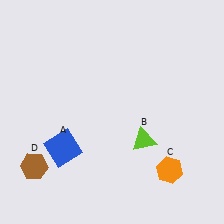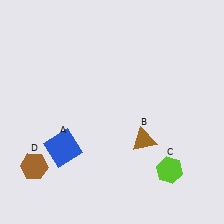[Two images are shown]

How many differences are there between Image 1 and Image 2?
There are 2 differences between the two images.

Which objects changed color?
B changed from lime to brown. C changed from orange to lime.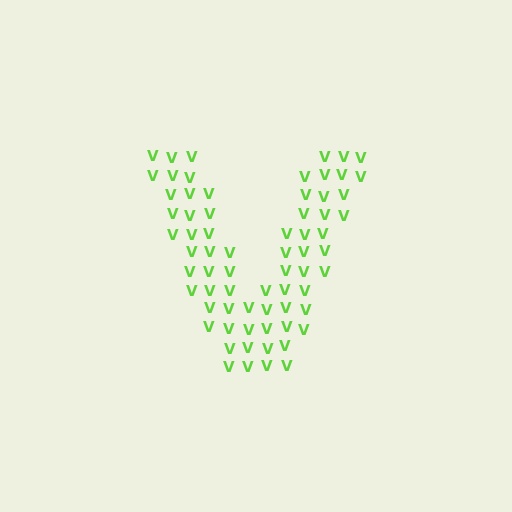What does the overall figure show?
The overall figure shows the letter V.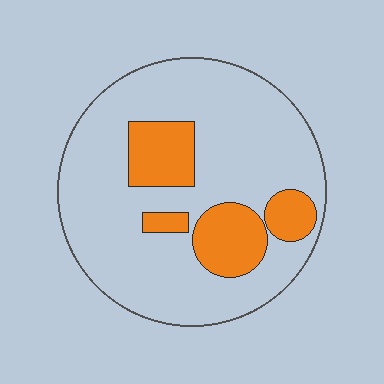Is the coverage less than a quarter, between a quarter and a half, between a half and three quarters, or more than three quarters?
Less than a quarter.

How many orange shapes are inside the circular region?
4.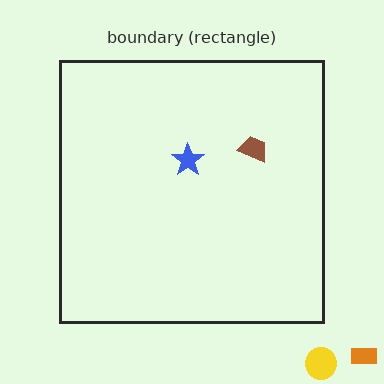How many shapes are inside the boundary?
2 inside, 2 outside.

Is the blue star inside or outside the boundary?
Inside.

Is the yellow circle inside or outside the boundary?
Outside.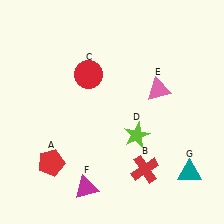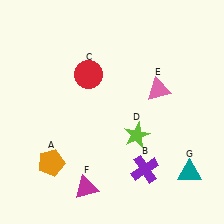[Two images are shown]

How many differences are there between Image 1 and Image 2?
There are 2 differences between the two images.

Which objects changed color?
A changed from red to orange. B changed from red to purple.